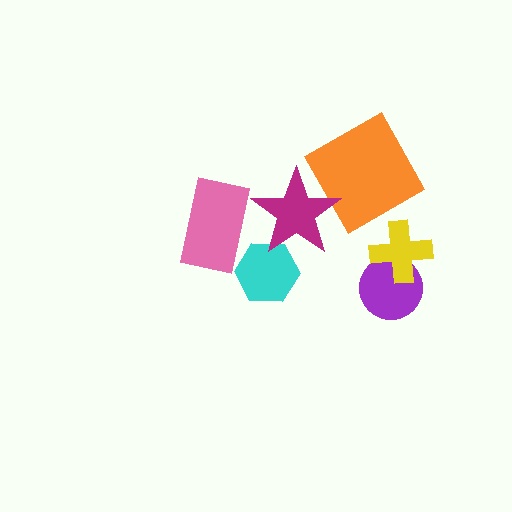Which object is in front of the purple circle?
The yellow cross is in front of the purple circle.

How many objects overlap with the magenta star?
2 objects overlap with the magenta star.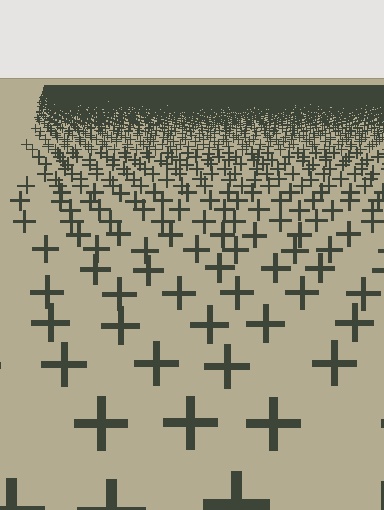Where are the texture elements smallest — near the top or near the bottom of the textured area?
Near the top.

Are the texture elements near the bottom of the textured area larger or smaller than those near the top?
Larger. Near the bottom, elements are closer to the viewer and appear at a bigger on-screen size.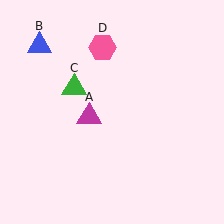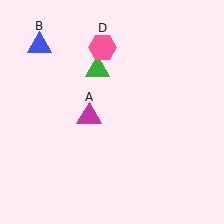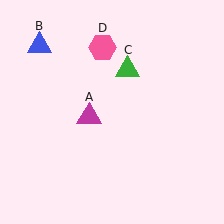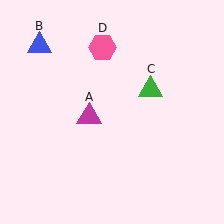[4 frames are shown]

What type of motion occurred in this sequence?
The green triangle (object C) rotated clockwise around the center of the scene.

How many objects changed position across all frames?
1 object changed position: green triangle (object C).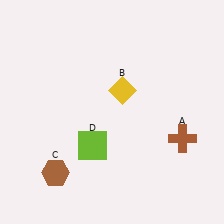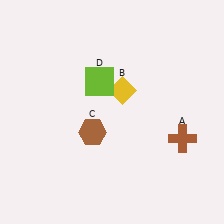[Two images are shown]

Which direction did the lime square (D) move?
The lime square (D) moved up.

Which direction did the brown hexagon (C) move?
The brown hexagon (C) moved up.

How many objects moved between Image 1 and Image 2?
2 objects moved between the two images.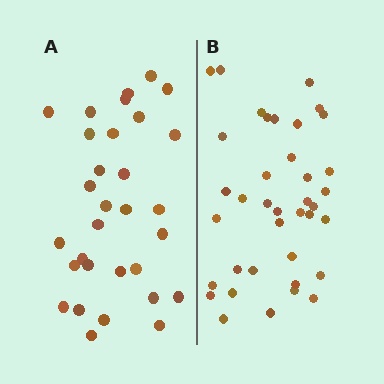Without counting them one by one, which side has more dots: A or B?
Region B (the right region) has more dots.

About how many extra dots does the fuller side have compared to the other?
Region B has roughly 8 or so more dots than region A.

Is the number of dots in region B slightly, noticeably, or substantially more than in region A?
Region B has only slightly more — the two regions are fairly close. The ratio is roughly 1.2 to 1.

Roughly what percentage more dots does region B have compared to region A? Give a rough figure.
About 25% more.